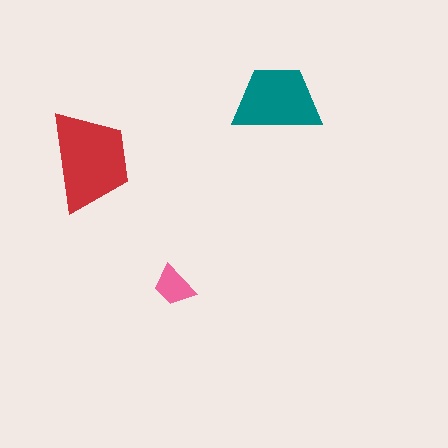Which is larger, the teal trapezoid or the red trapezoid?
The red one.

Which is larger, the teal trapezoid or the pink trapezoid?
The teal one.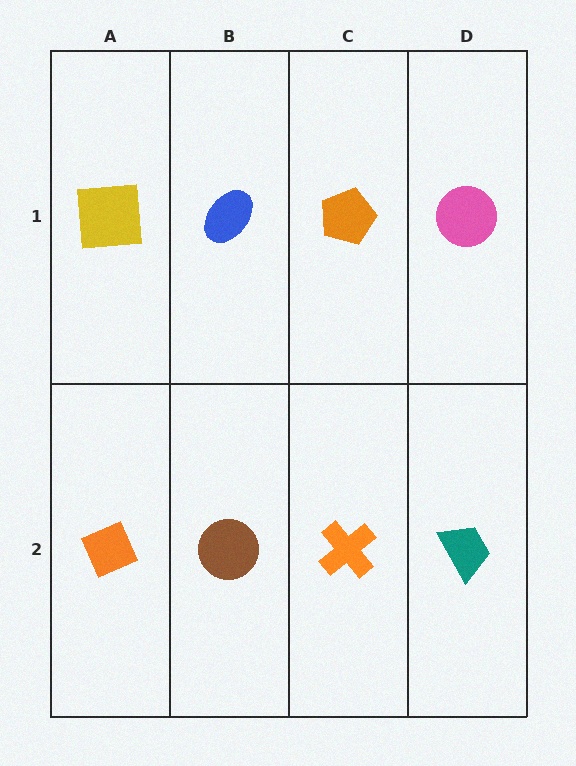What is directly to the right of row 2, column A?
A brown circle.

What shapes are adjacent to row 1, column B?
A brown circle (row 2, column B), a yellow square (row 1, column A), an orange pentagon (row 1, column C).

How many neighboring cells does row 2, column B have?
3.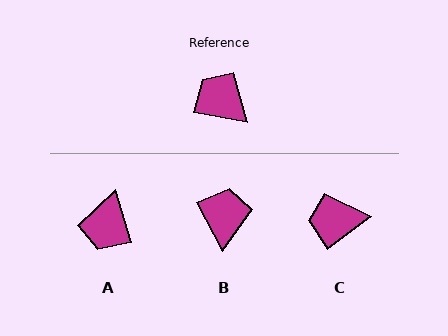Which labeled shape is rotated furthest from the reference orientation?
A, about 117 degrees away.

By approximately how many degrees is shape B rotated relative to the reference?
Approximately 53 degrees clockwise.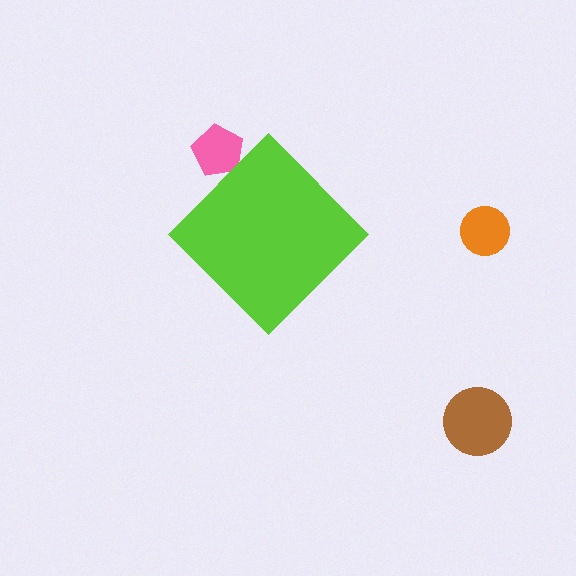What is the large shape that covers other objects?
A lime diamond.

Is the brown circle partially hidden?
No, the brown circle is fully visible.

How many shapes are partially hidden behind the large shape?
1 shape is partially hidden.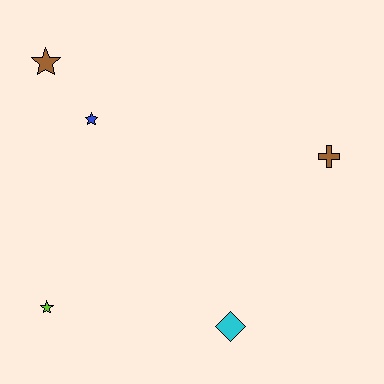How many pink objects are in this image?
There are no pink objects.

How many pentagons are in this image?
There are no pentagons.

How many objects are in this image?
There are 5 objects.